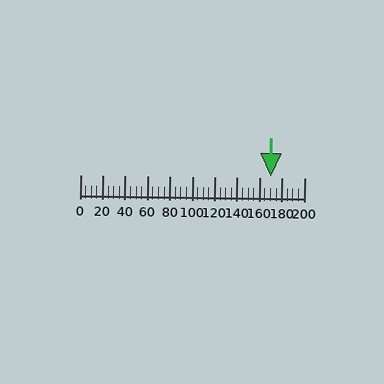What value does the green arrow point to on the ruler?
The green arrow points to approximately 170.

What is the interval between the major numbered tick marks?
The major tick marks are spaced 20 units apart.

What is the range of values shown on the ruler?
The ruler shows values from 0 to 200.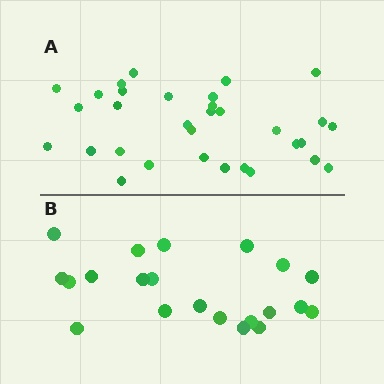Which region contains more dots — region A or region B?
Region A (the top region) has more dots.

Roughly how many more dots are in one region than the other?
Region A has roughly 12 or so more dots than region B.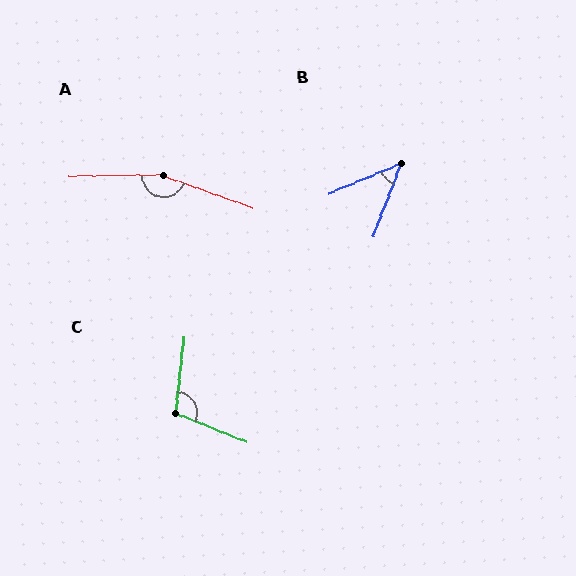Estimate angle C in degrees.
Approximately 105 degrees.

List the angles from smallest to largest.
B (46°), C (105°), A (159°).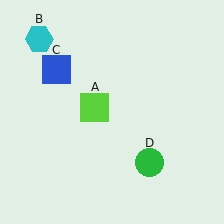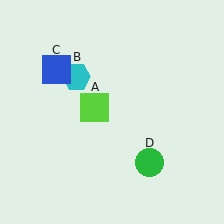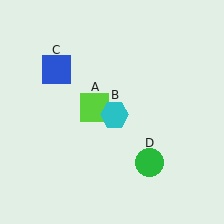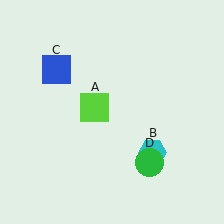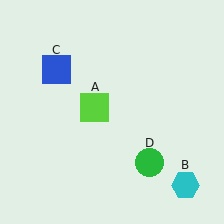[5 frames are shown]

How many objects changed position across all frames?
1 object changed position: cyan hexagon (object B).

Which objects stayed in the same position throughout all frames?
Lime square (object A) and blue square (object C) and green circle (object D) remained stationary.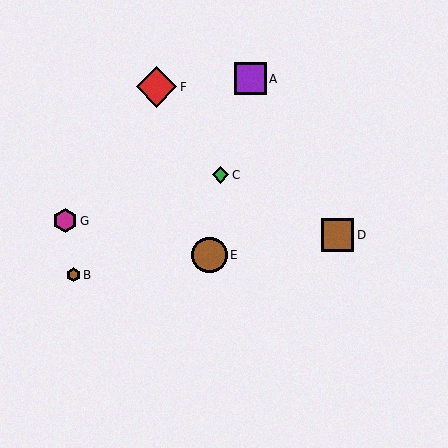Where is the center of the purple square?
The center of the purple square is at (251, 79).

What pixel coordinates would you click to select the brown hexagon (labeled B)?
Click at (73, 275) to select the brown hexagon B.